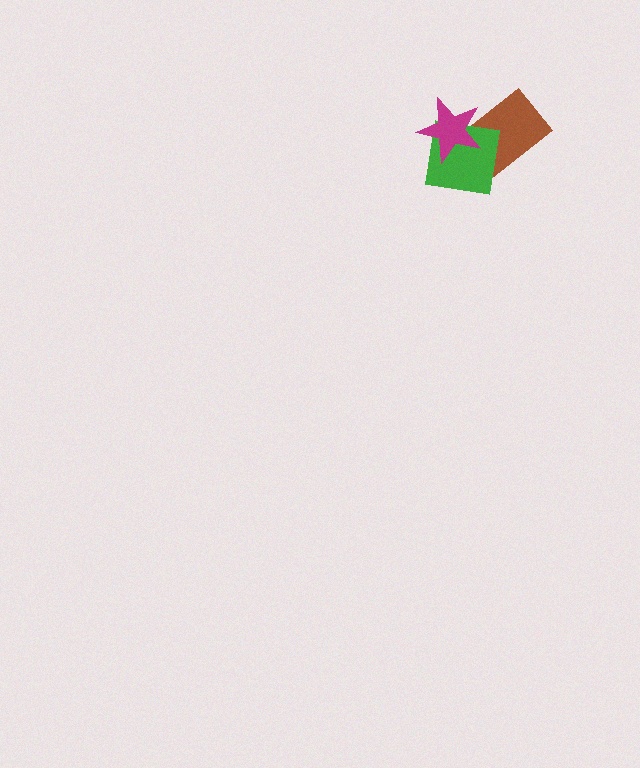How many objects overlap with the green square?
2 objects overlap with the green square.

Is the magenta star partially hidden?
No, no other shape covers it.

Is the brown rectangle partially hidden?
Yes, it is partially covered by another shape.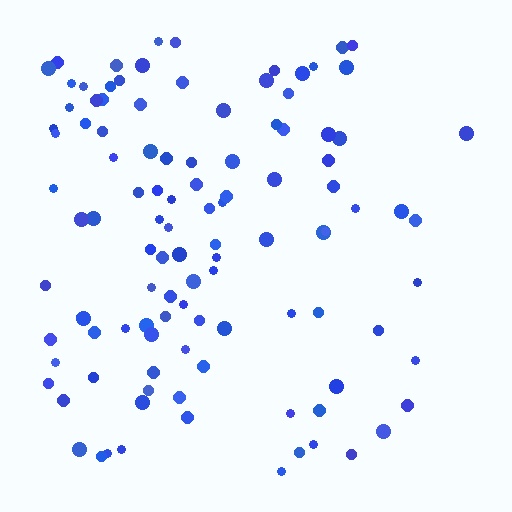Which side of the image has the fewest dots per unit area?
The right.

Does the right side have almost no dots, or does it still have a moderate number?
Still a moderate number, just noticeably fewer than the left.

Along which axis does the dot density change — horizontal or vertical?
Horizontal.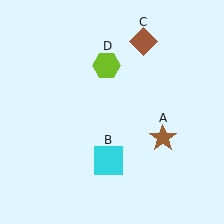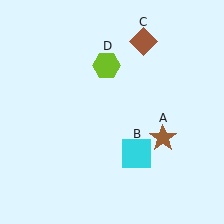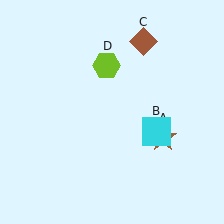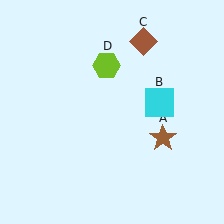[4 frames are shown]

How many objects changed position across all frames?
1 object changed position: cyan square (object B).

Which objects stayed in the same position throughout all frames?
Brown star (object A) and brown diamond (object C) and lime hexagon (object D) remained stationary.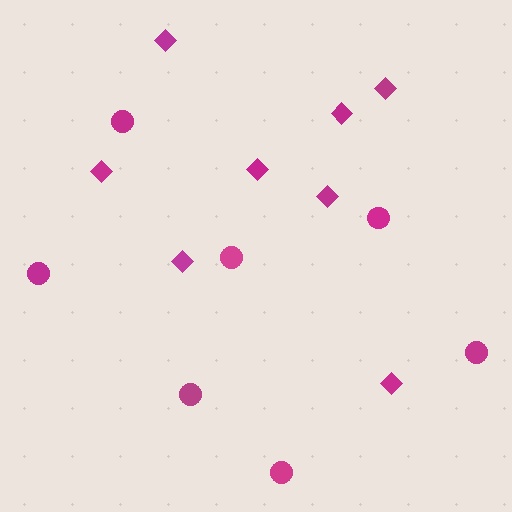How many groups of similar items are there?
There are 2 groups: one group of circles (7) and one group of diamonds (8).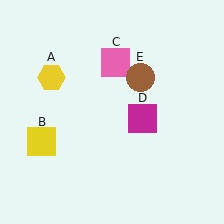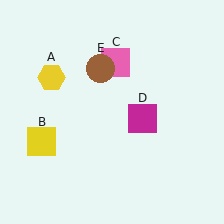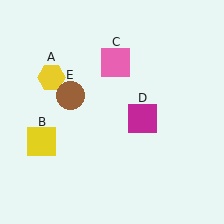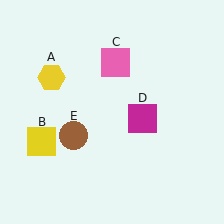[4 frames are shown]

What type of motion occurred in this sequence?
The brown circle (object E) rotated counterclockwise around the center of the scene.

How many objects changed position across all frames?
1 object changed position: brown circle (object E).